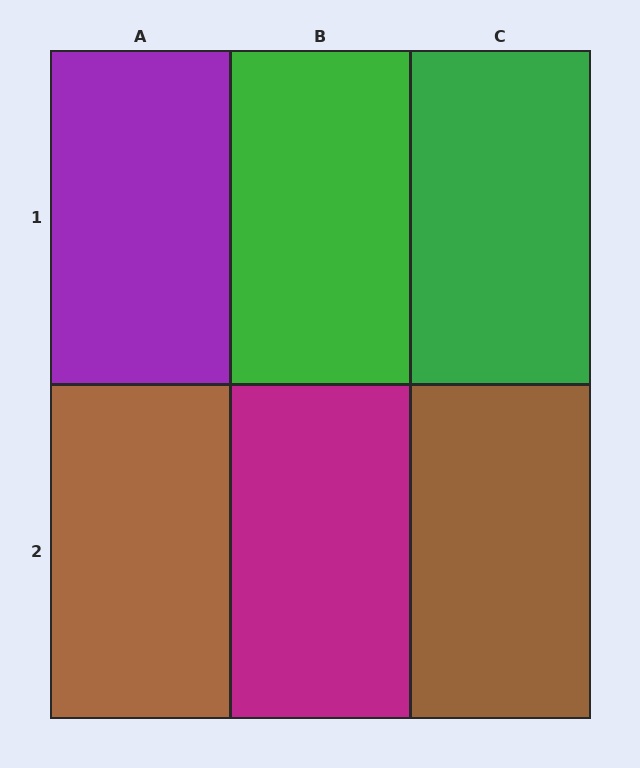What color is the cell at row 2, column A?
Brown.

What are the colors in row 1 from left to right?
Purple, green, green.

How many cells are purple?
1 cell is purple.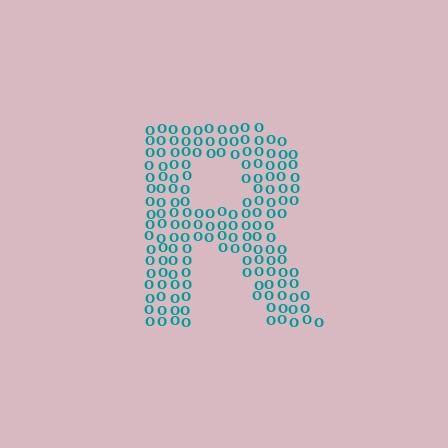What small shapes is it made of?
It is made of small letter O's.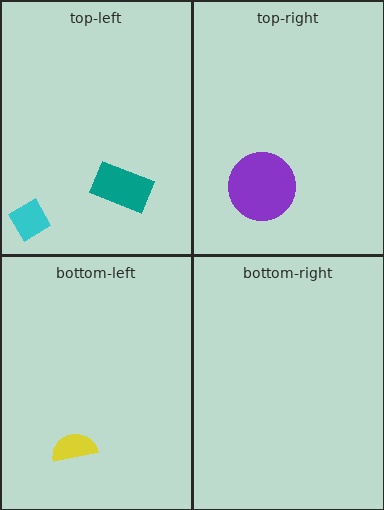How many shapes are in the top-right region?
1.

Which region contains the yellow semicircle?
The bottom-left region.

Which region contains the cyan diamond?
The top-left region.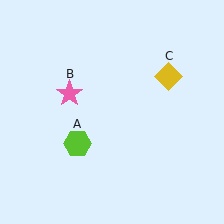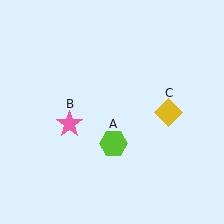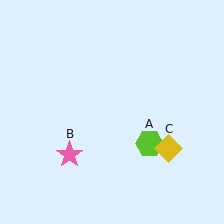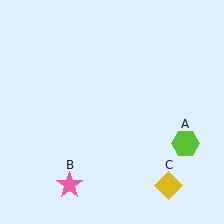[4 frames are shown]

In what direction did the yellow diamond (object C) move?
The yellow diamond (object C) moved down.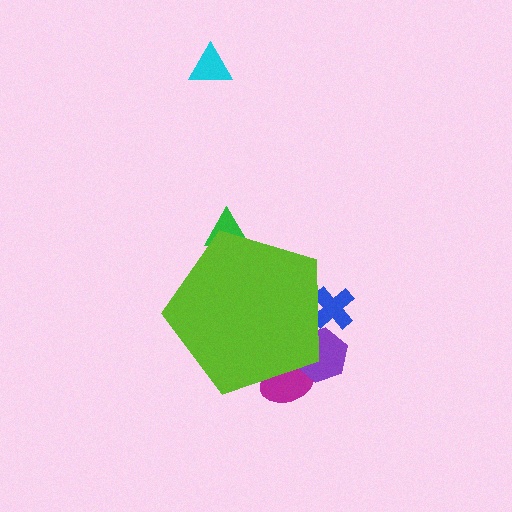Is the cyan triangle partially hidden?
No, the cyan triangle is fully visible.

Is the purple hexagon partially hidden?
Yes, the purple hexagon is partially hidden behind the lime pentagon.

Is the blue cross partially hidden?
Yes, the blue cross is partially hidden behind the lime pentagon.